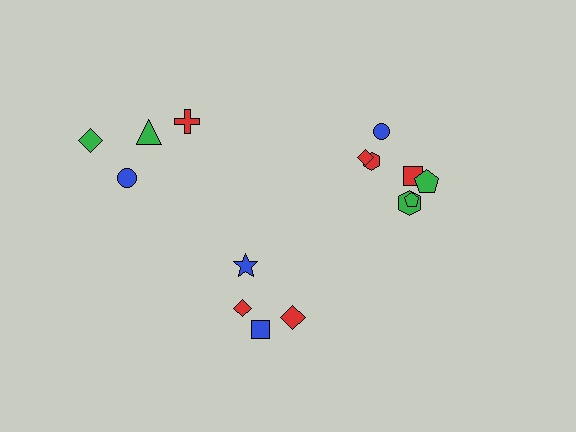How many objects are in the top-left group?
There are 4 objects.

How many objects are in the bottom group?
There are 4 objects.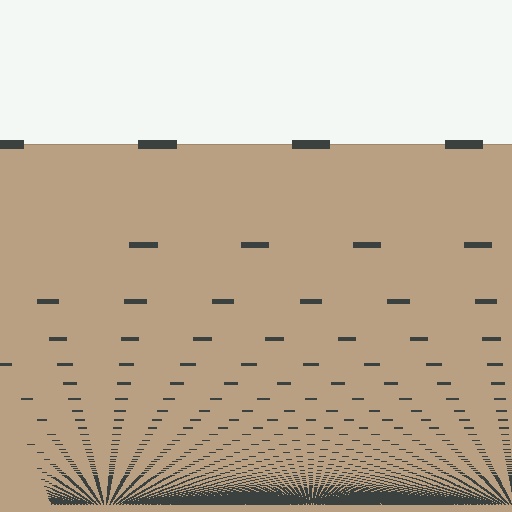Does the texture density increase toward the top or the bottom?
Density increases toward the bottom.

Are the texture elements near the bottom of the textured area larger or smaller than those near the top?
Smaller. The gradient is inverted — elements near the bottom are smaller and denser.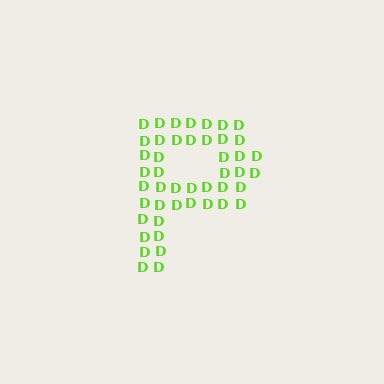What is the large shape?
The large shape is the letter P.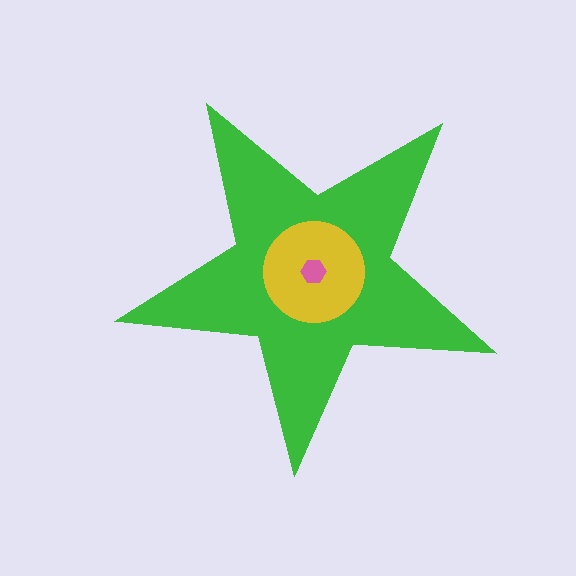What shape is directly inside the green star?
The yellow circle.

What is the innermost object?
The pink hexagon.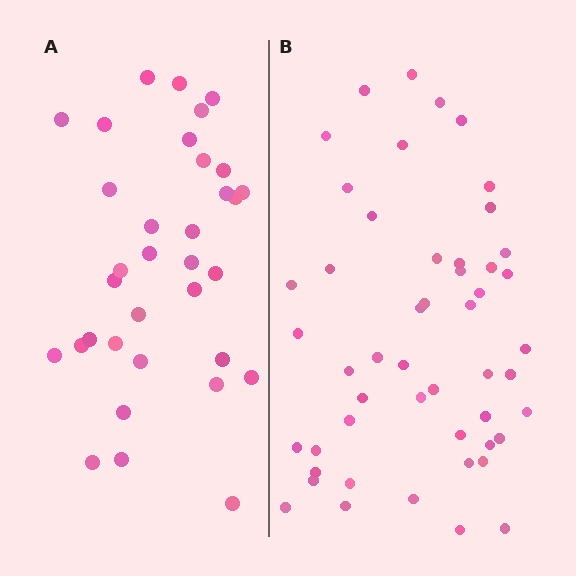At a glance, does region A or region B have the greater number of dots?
Region B (the right region) has more dots.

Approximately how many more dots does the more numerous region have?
Region B has approximately 15 more dots than region A.